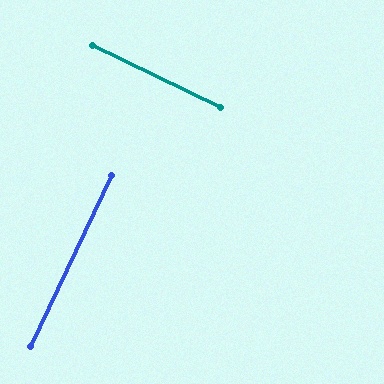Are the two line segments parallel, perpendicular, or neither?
Perpendicular — they meet at approximately 90°.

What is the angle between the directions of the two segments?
Approximately 90 degrees.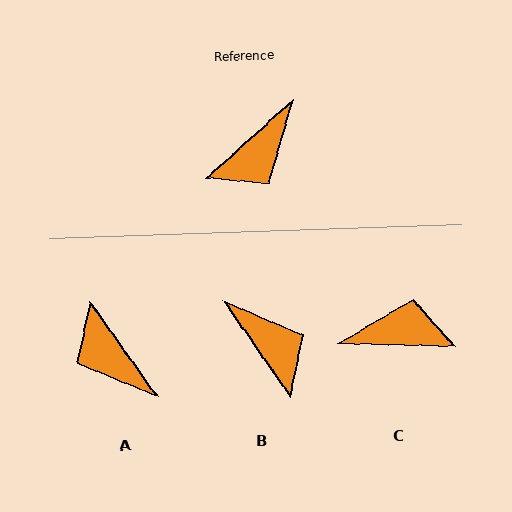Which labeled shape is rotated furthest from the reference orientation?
C, about 137 degrees away.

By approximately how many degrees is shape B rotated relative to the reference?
Approximately 83 degrees counter-clockwise.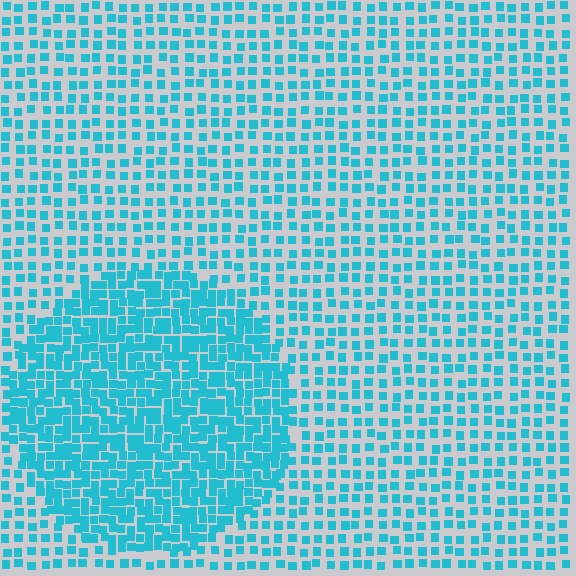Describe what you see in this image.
The image contains small cyan elements arranged at two different densities. A circle-shaped region is visible where the elements are more densely packed than the surrounding area.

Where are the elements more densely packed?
The elements are more densely packed inside the circle boundary.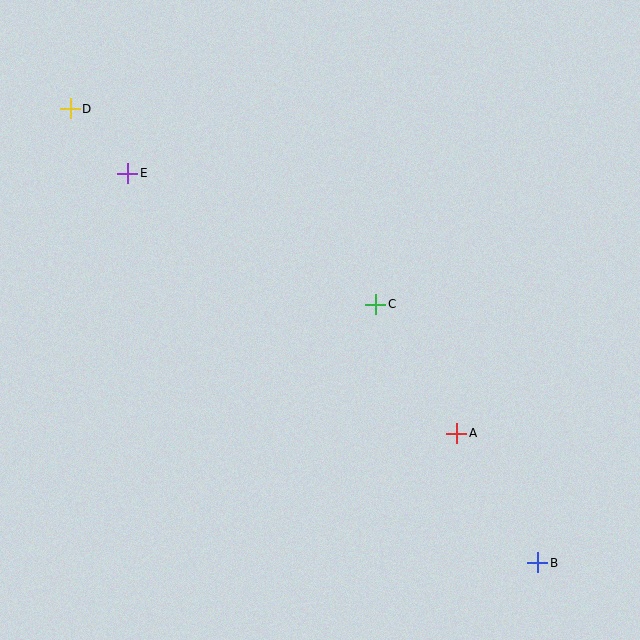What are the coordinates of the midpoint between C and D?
The midpoint between C and D is at (223, 206).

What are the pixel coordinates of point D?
Point D is at (70, 109).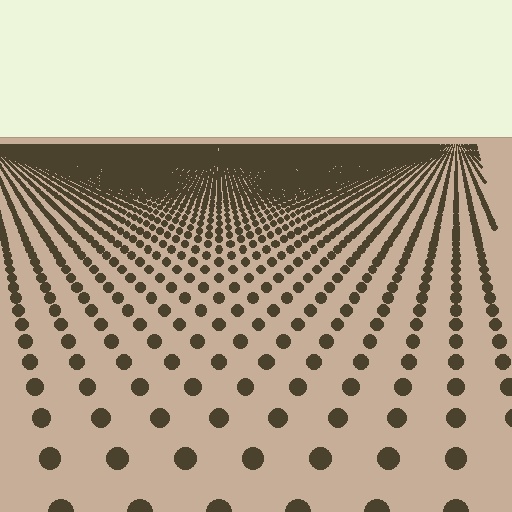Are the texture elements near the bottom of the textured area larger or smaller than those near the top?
Larger. Near the bottom, elements are closer to the viewer and appear at a bigger on-screen size.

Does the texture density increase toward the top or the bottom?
Density increases toward the top.